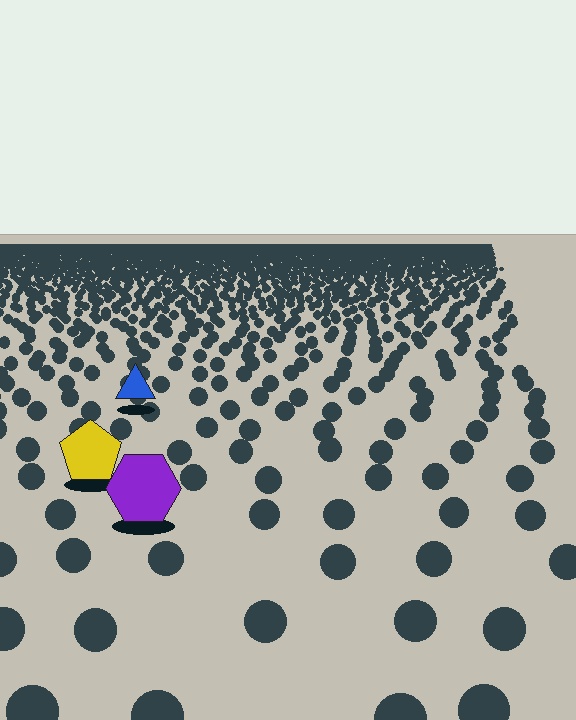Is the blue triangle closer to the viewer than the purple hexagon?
No. The purple hexagon is closer — you can tell from the texture gradient: the ground texture is coarser near it.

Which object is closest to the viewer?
The purple hexagon is closest. The texture marks near it are larger and more spread out.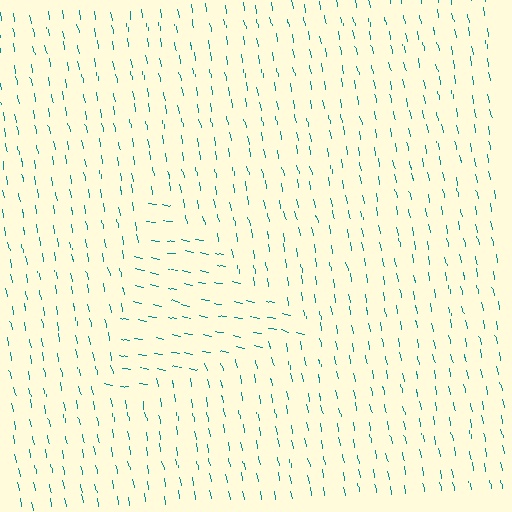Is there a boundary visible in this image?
Yes, there is a texture boundary formed by a change in line orientation.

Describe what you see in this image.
The image is filled with small teal line segments. A triangle region in the image has lines oriented differently from the surrounding lines, creating a visible texture boundary.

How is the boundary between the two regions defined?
The boundary is defined purely by a change in line orientation (approximately 68 degrees difference). All lines are the same color and thickness.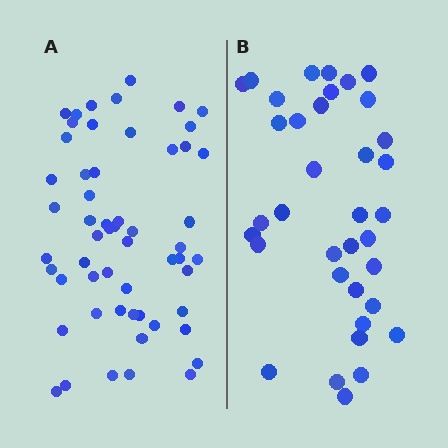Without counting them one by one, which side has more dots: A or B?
Region A (the left region) has more dots.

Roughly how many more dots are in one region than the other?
Region A has approximately 20 more dots than region B.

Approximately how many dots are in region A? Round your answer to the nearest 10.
About 60 dots. (The exact count is 56, which rounds to 60.)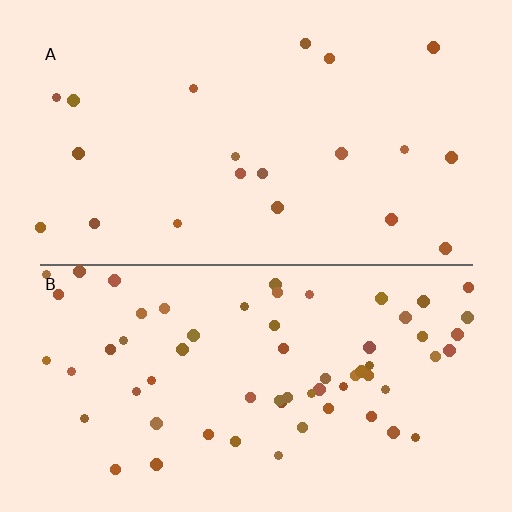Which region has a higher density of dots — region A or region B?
B (the bottom).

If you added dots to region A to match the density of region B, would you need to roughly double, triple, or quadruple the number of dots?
Approximately triple.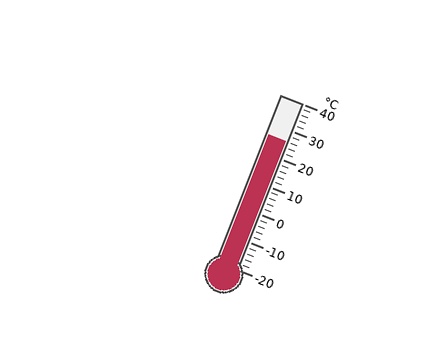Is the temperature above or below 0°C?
The temperature is above 0°C.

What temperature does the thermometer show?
The thermometer shows approximately 26°C.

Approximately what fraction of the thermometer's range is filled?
The thermometer is filled to approximately 75% of its range.